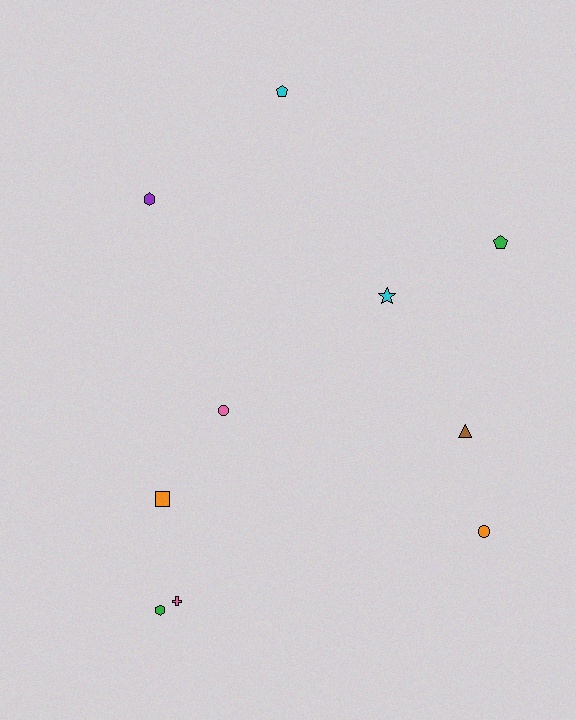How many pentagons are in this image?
There are 2 pentagons.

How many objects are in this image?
There are 10 objects.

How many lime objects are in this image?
There are no lime objects.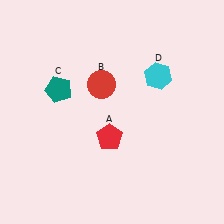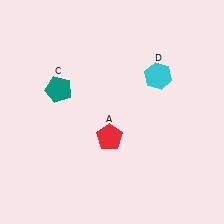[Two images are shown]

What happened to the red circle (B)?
The red circle (B) was removed in Image 2. It was in the top-left area of Image 1.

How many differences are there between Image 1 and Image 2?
There is 1 difference between the two images.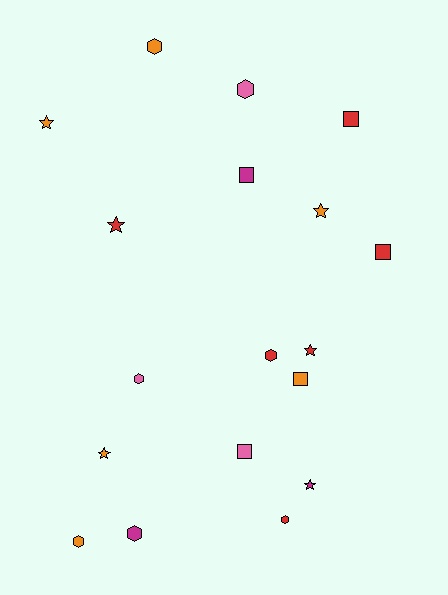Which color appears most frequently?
Red, with 6 objects.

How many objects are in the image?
There are 18 objects.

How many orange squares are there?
There is 1 orange square.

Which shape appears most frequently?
Hexagon, with 7 objects.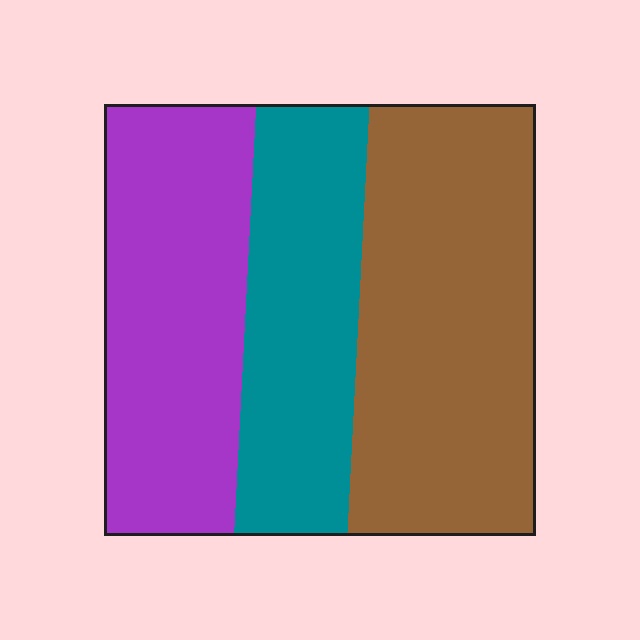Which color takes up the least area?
Teal, at roughly 25%.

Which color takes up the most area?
Brown, at roughly 40%.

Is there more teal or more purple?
Purple.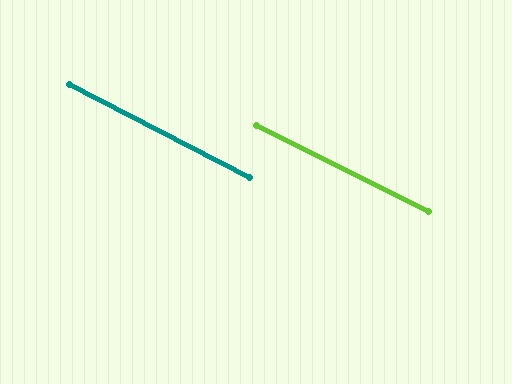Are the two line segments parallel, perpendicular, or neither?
Parallel — their directions differ by only 0.9°.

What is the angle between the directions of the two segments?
Approximately 1 degree.